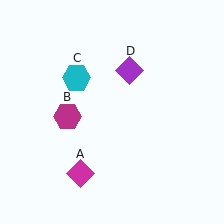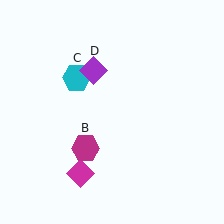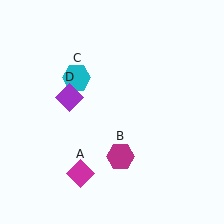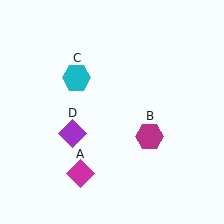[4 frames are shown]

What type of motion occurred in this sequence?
The magenta hexagon (object B), purple diamond (object D) rotated counterclockwise around the center of the scene.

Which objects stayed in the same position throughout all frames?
Magenta diamond (object A) and cyan hexagon (object C) remained stationary.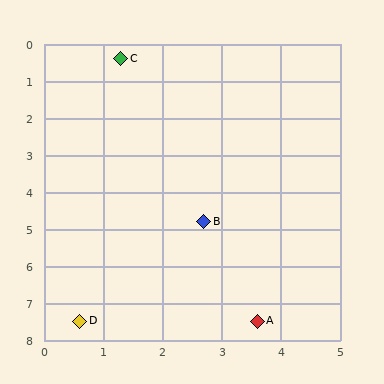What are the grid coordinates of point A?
Point A is at approximately (3.6, 7.5).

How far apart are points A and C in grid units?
Points A and C are about 7.5 grid units apart.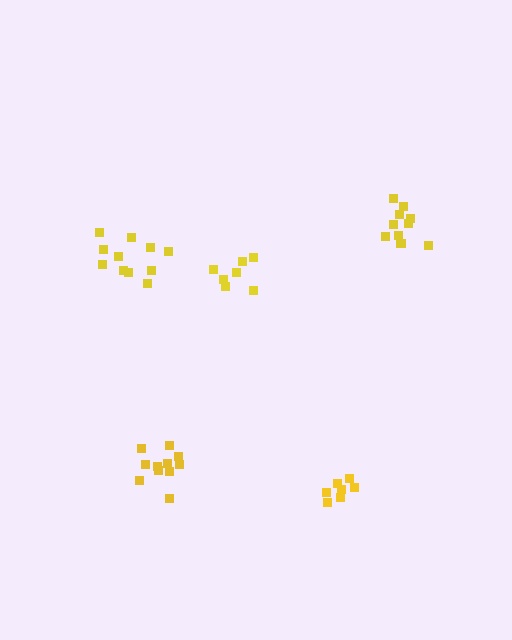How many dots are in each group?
Group 1: 11 dots, Group 2: 11 dots, Group 3: 7 dots, Group 4: 11 dots, Group 5: 7 dots (47 total).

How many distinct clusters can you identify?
There are 5 distinct clusters.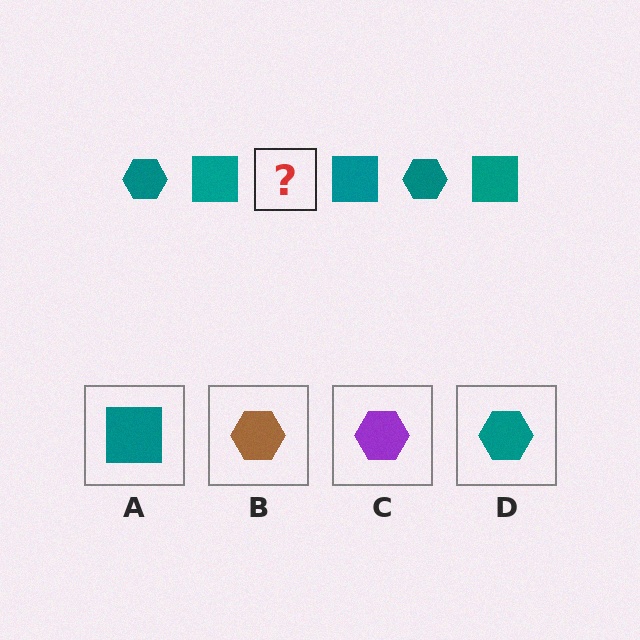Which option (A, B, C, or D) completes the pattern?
D.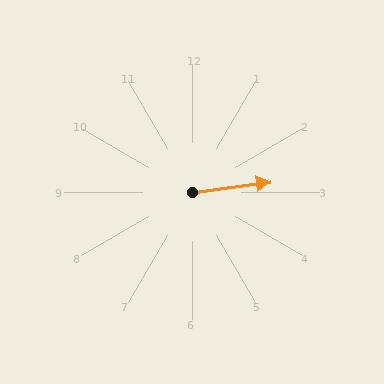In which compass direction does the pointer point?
East.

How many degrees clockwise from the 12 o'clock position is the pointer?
Approximately 82 degrees.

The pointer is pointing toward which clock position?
Roughly 3 o'clock.